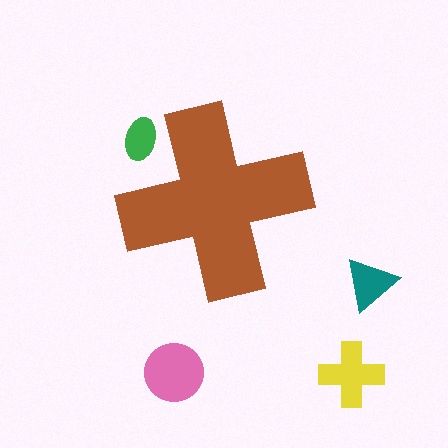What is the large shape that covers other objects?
A brown cross.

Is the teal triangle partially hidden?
No, the teal triangle is fully visible.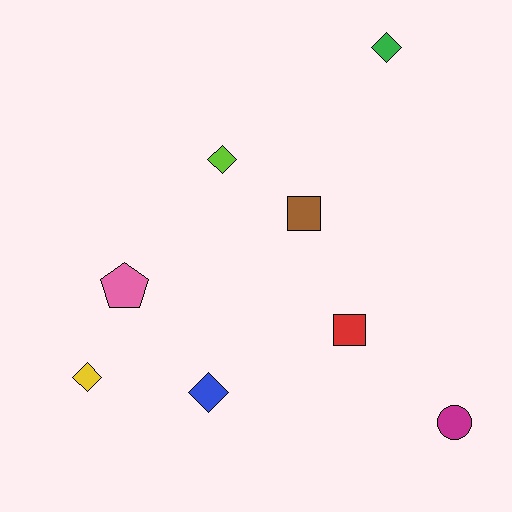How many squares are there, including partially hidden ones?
There are 2 squares.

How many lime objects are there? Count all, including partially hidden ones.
There is 1 lime object.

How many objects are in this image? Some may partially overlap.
There are 8 objects.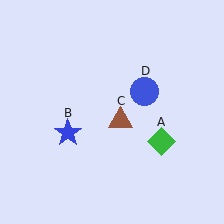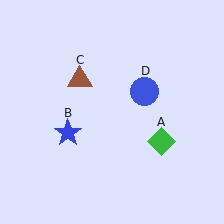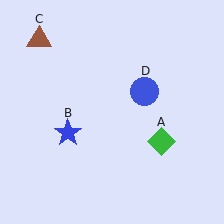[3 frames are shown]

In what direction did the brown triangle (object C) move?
The brown triangle (object C) moved up and to the left.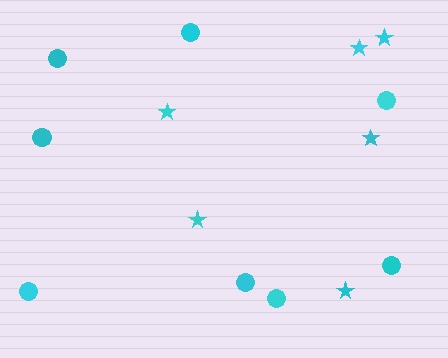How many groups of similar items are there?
There are 2 groups: one group of circles (8) and one group of stars (6).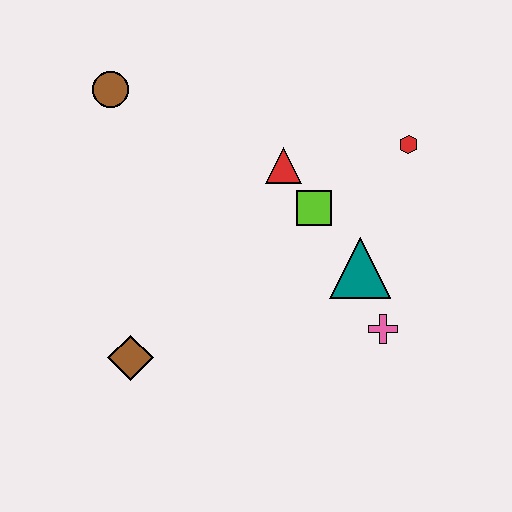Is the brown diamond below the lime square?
Yes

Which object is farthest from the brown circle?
The pink cross is farthest from the brown circle.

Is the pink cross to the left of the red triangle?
No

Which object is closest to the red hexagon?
The lime square is closest to the red hexagon.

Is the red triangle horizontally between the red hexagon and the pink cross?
No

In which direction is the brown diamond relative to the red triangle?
The brown diamond is below the red triangle.